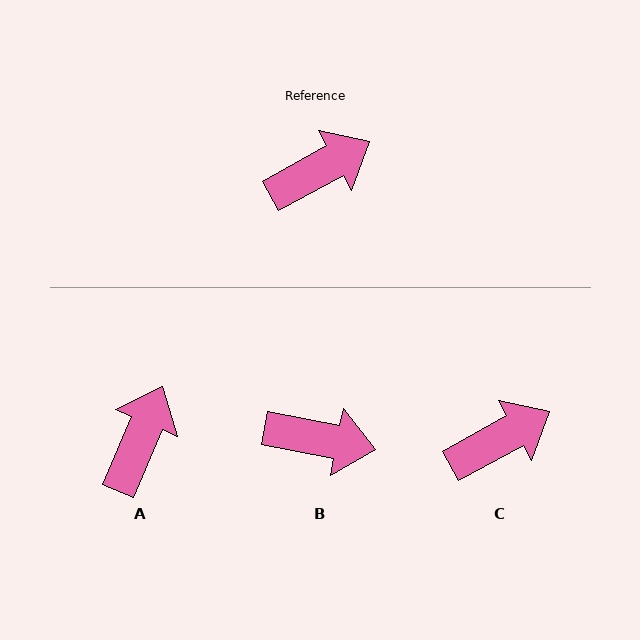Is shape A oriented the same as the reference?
No, it is off by about 38 degrees.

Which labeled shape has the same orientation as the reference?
C.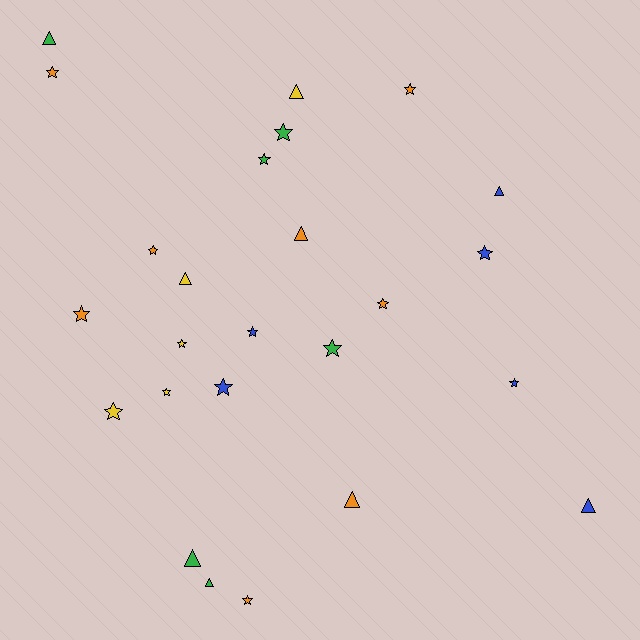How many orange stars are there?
There are 6 orange stars.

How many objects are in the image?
There are 25 objects.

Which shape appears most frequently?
Star, with 16 objects.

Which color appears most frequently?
Orange, with 8 objects.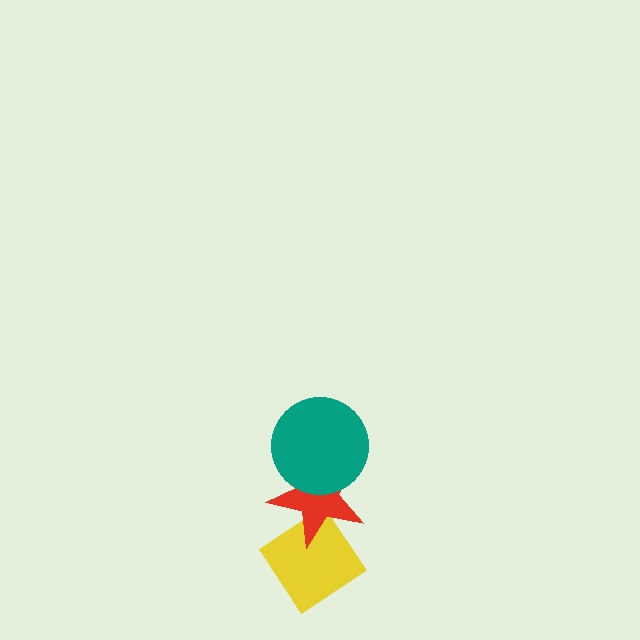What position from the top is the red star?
The red star is 2nd from the top.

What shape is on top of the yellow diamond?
The red star is on top of the yellow diamond.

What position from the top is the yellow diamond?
The yellow diamond is 3rd from the top.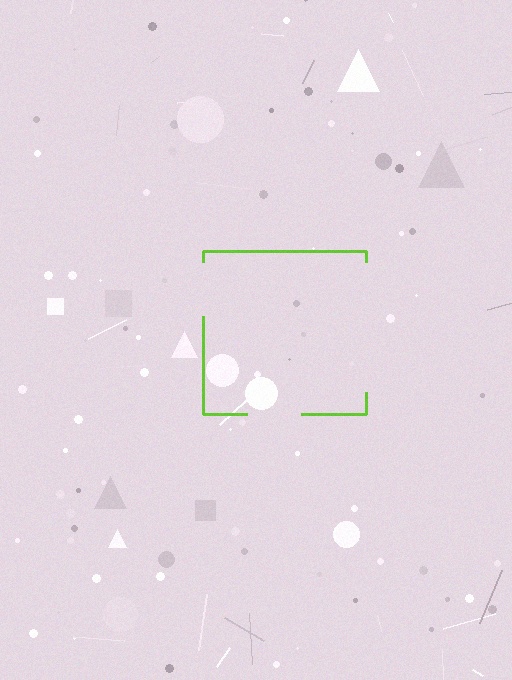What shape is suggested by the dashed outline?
The dashed outline suggests a square.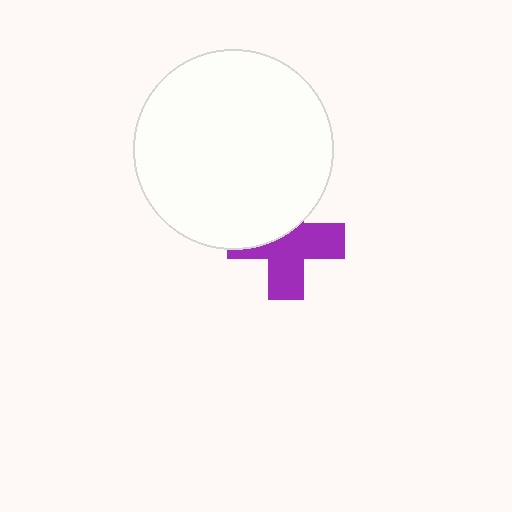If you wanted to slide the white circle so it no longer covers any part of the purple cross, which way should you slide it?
Slide it up — that is the most direct way to separate the two shapes.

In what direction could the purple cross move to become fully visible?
The purple cross could move down. That would shift it out from behind the white circle entirely.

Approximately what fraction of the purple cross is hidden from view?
Roughly 40% of the purple cross is hidden behind the white circle.